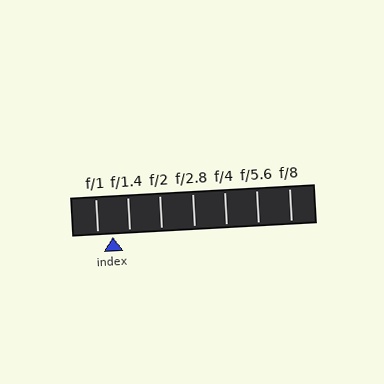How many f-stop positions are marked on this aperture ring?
There are 7 f-stop positions marked.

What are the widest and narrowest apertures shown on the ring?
The widest aperture shown is f/1 and the narrowest is f/8.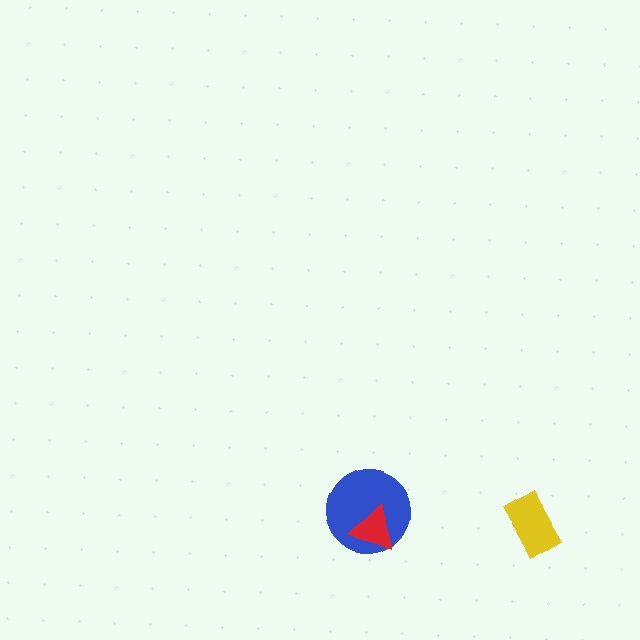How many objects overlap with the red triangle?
1 object overlaps with the red triangle.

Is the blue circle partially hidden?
Yes, it is partially covered by another shape.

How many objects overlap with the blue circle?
1 object overlaps with the blue circle.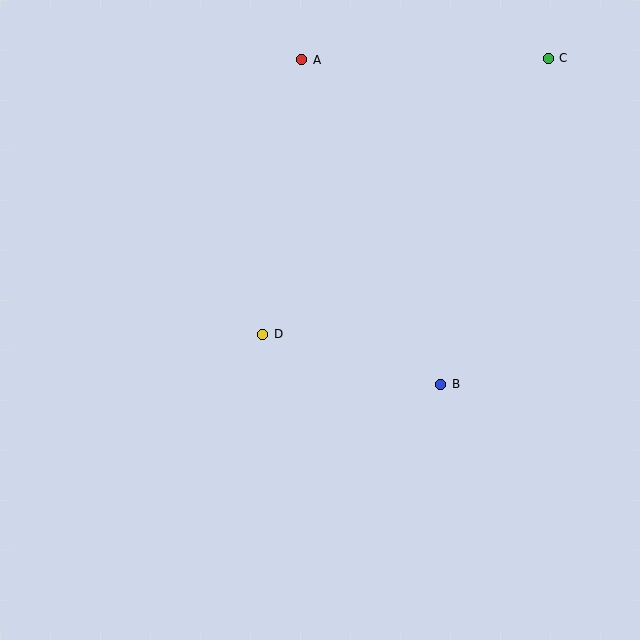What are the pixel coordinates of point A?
Point A is at (302, 60).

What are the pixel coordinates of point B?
Point B is at (441, 384).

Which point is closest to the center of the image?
Point D at (263, 334) is closest to the center.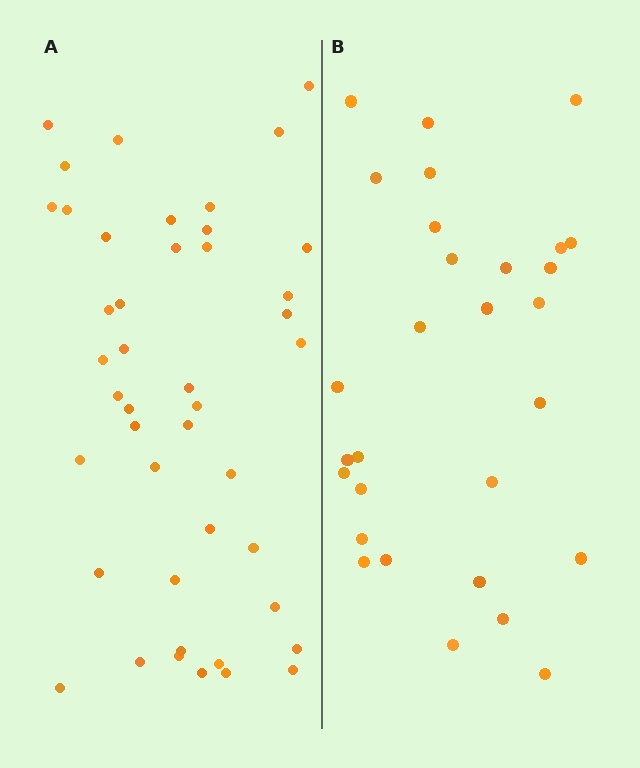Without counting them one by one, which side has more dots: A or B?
Region A (the left region) has more dots.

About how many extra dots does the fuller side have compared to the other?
Region A has approximately 15 more dots than region B.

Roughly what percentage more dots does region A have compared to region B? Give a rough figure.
About 50% more.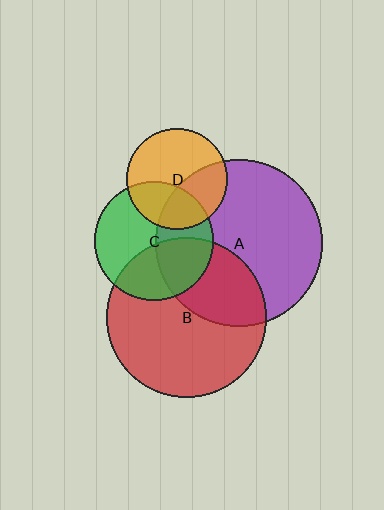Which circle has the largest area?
Circle A (purple).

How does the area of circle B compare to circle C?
Approximately 1.8 times.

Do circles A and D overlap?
Yes.